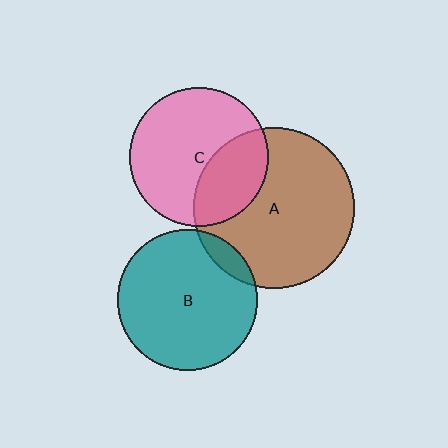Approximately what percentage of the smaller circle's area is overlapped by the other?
Approximately 30%.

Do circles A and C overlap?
Yes.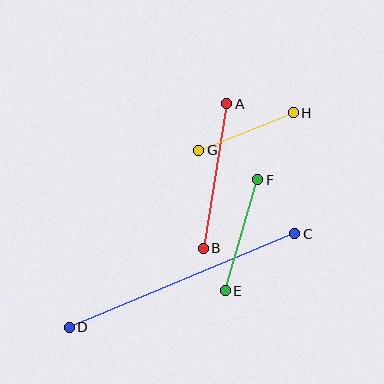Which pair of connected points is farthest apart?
Points C and D are farthest apart.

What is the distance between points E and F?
The distance is approximately 116 pixels.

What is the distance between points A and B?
The distance is approximately 146 pixels.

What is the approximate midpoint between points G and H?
The midpoint is at approximately (246, 132) pixels.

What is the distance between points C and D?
The distance is approximately 244 pixels.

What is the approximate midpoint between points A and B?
The midpoint is at approximately (215, 176) pixels.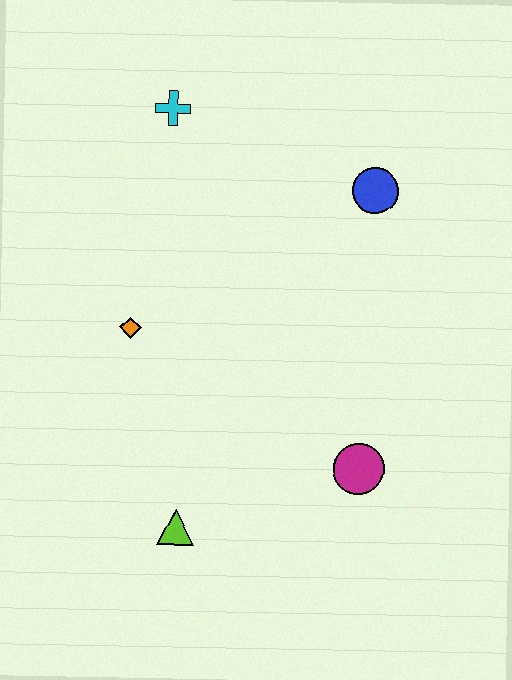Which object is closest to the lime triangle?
The magenta circle is closest to the lime triangle.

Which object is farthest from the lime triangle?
The cyan cross is farthest from the lime triangle.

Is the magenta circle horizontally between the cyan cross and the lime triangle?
No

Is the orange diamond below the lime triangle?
No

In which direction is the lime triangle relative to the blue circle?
The lime triangle is below the blue circle.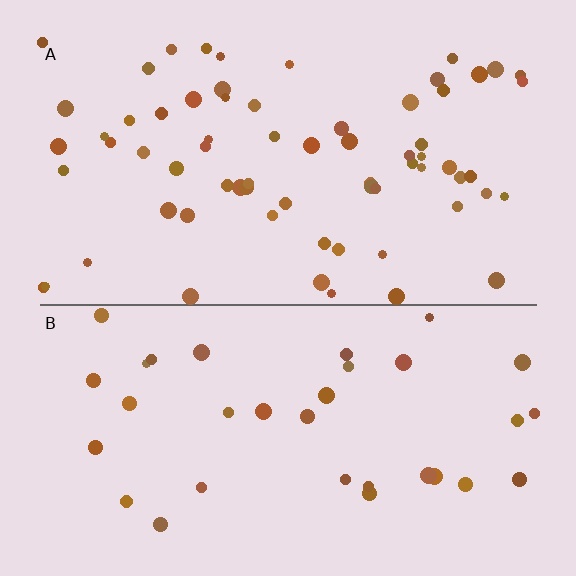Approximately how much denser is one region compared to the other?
Approximately 2.1× — region A over region B.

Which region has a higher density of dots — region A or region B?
A (the top).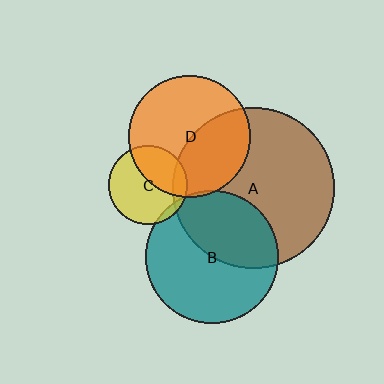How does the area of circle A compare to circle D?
Approximately 1.8 times.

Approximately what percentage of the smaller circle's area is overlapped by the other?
Approximately 40%.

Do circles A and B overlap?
Yes.